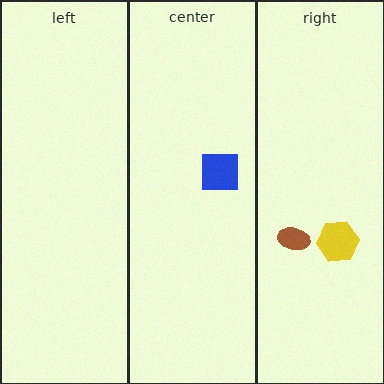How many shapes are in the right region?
2.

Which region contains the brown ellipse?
The right region.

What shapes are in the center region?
The blue square.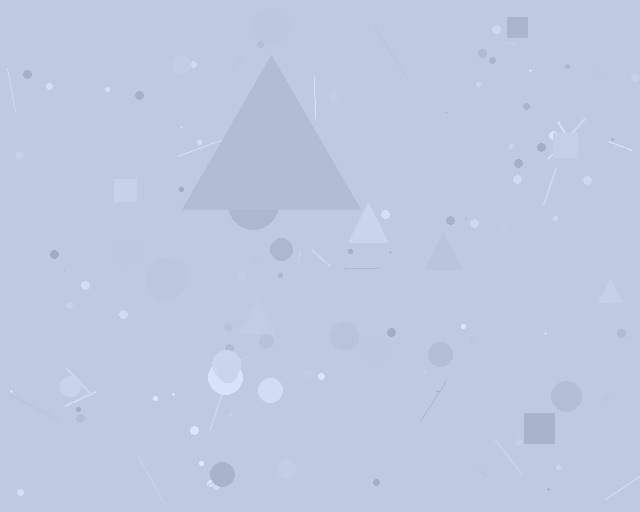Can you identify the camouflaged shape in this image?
The camouflaged shape is a triangle.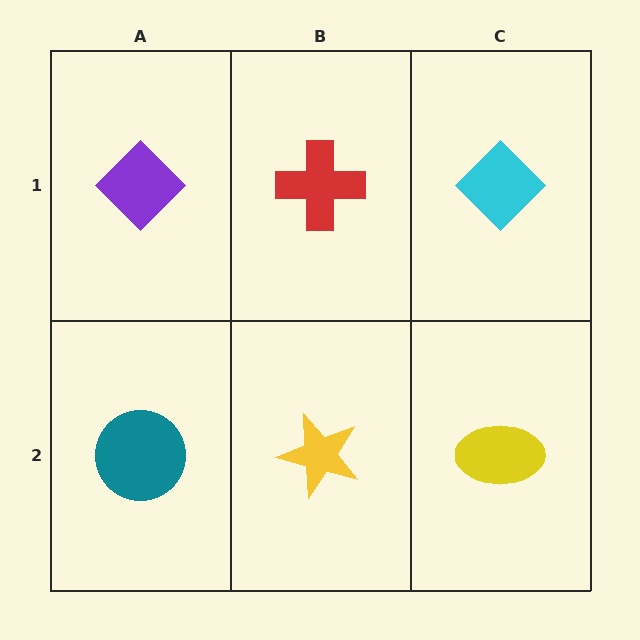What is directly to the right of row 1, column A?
A red cross.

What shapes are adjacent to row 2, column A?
A purple diamond (row 1, column A), a yellow star (row 2, column B).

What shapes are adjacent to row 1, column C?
A yellow ellipse (row 2, column C), a red cross (row 1, column B).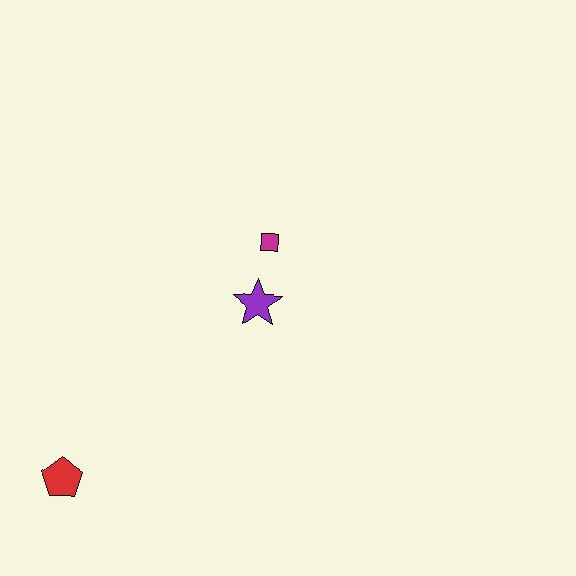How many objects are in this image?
There are 3 objects.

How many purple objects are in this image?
There is 1 purple object.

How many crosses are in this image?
There are no crosses.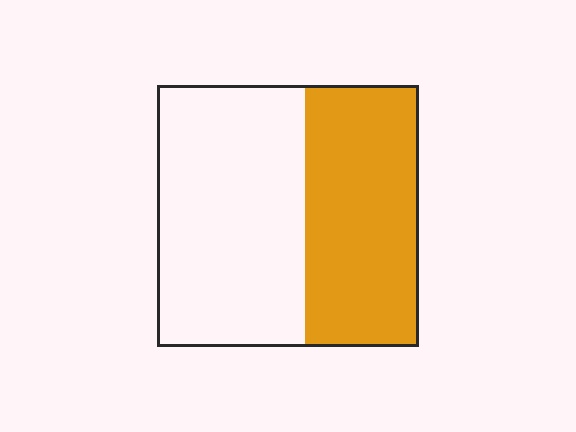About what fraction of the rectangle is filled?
About two fifths (2/5).